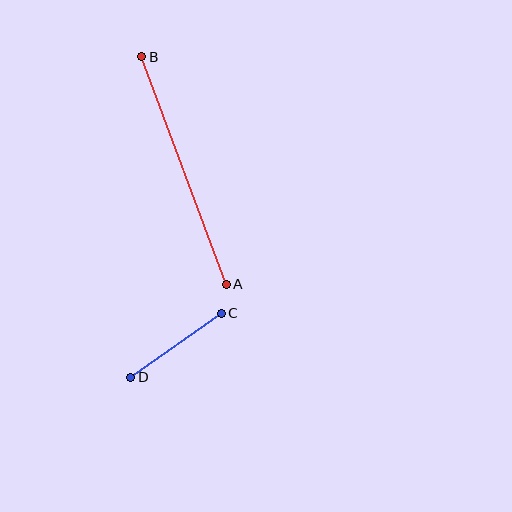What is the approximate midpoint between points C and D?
The midpoint is at approximately (176, 345) pixels.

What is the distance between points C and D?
The distance is approximately 111 pixels.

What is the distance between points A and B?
The distance is approximately 243 pixels.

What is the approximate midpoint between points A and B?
The midpoint is at approximately (184, 171) pixels.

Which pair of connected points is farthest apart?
Points A and B are farthest apart.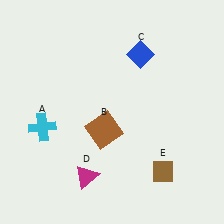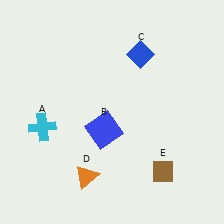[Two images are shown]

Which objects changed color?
B changed from brown to blue. D changed from magenta to orange.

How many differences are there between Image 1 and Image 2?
There are 2 differences between the two images.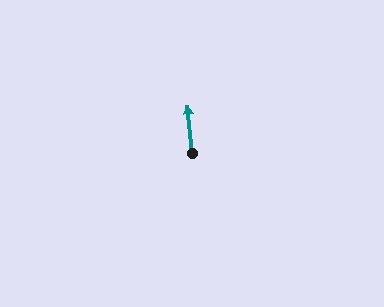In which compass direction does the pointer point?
North.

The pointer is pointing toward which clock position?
Roughly 12 o'clock.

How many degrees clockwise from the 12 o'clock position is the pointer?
Approximately 355 degrees.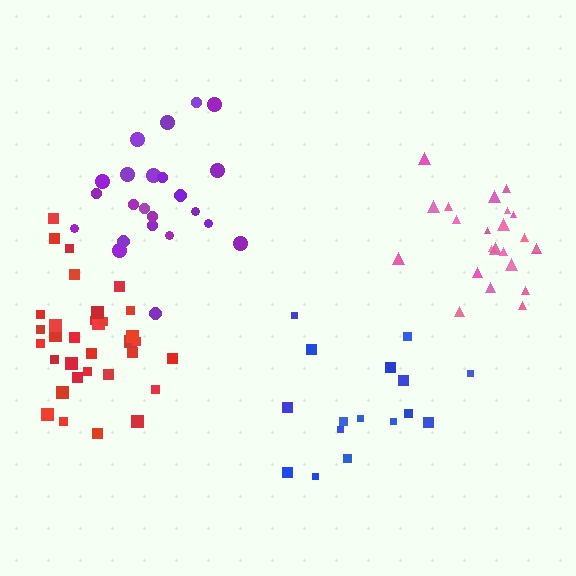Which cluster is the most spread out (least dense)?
Blue.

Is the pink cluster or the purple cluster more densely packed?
Pink.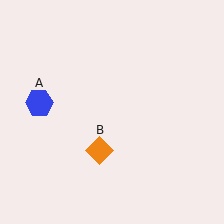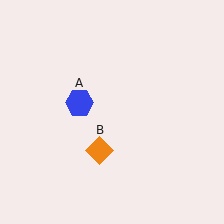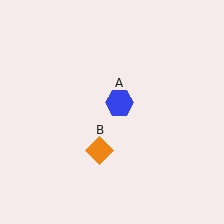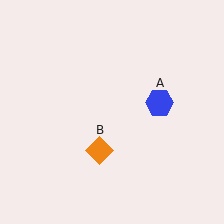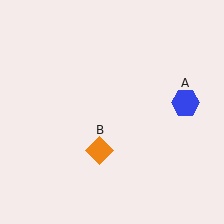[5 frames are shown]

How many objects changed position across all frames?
1 object changed position: blue hexagon (object A).